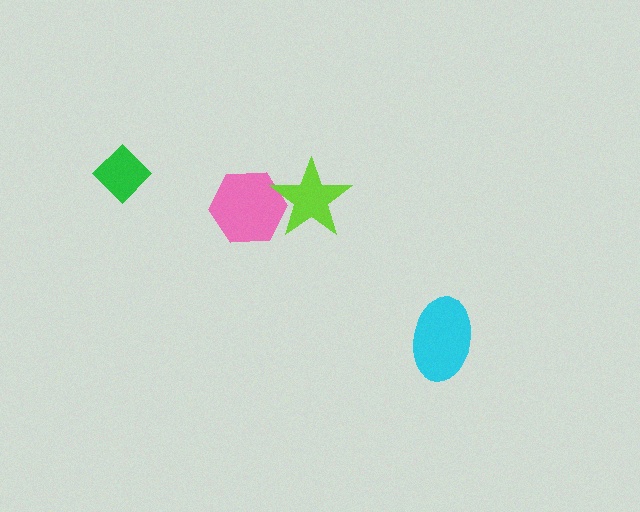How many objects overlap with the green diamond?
0 objects overlap with the green diamond.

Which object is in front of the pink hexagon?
The lime star is in front of the pink hexagon.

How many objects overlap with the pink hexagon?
1 object overlaps with the pink hexagon.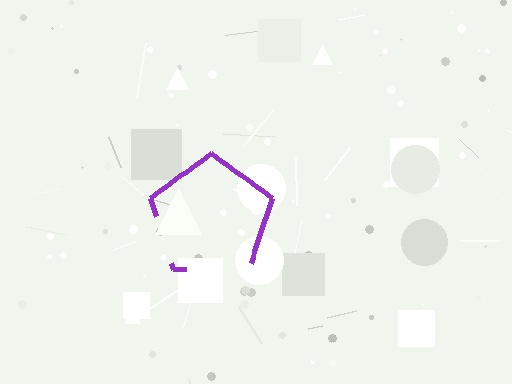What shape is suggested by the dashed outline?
The dashed outline suggests a pentagon.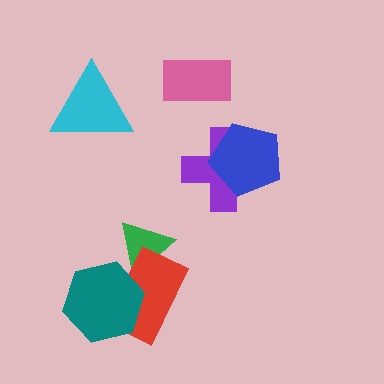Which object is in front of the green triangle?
The red rectangle is in front of the green triangle.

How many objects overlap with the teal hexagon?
1 object overlaps with the teal hexagon.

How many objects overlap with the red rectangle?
2 objects overlap with the red rectangle.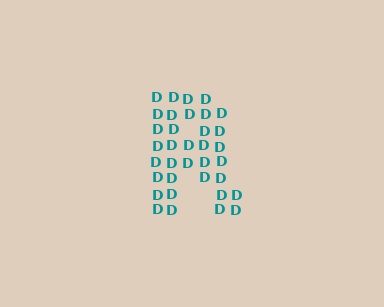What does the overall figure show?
The overall figure shows the letter R.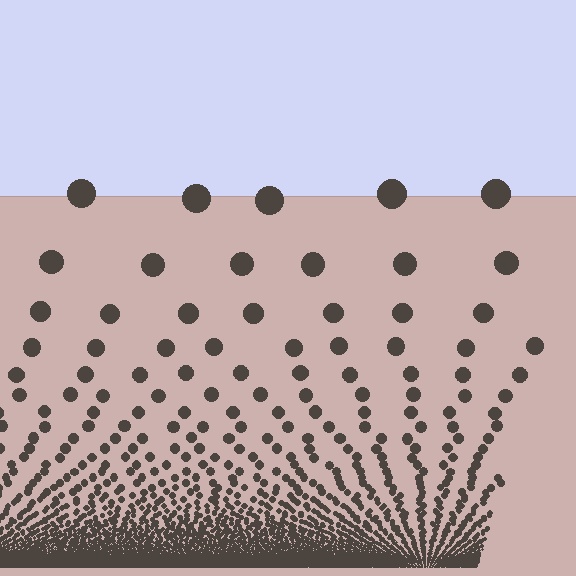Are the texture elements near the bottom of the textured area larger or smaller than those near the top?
Smaller. The gradient is inverted — elements near the bottom are smaller and denser.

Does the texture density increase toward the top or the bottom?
Density increases toward the bottom.